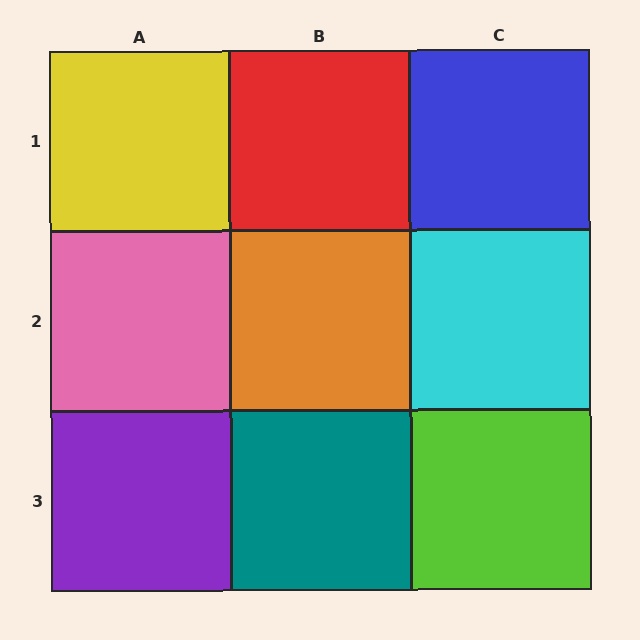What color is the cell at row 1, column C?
Blue.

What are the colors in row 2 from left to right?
Pink, orange, cyan.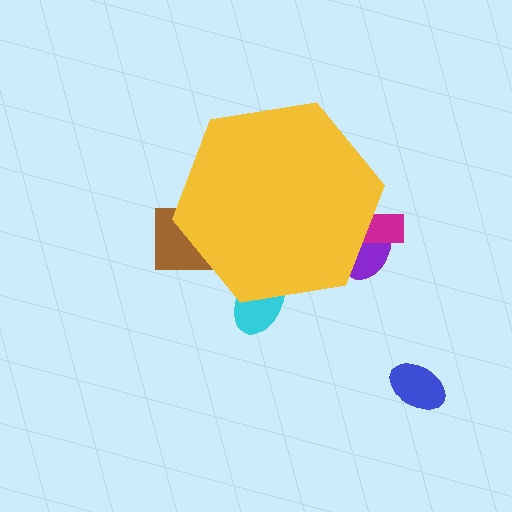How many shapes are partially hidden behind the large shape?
4 shapes are partially hidden.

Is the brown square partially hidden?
Yes, the brown square is partially hidden behind the yellow hexagon.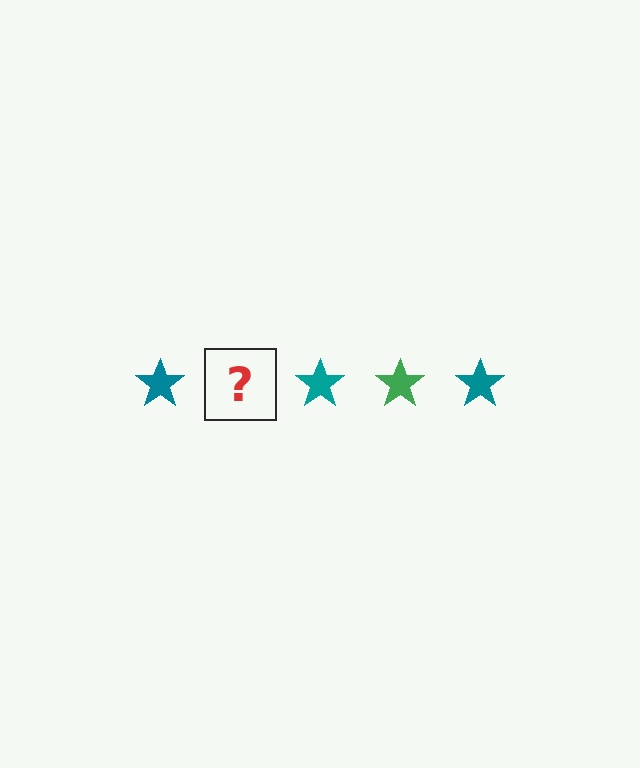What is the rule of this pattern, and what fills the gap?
The rule is that the pattern cycles through teal, green stars. The gap should be filled with a green star.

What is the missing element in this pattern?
The missing element is a green star.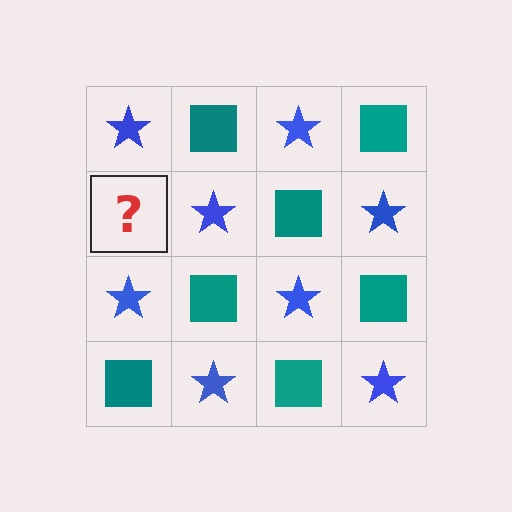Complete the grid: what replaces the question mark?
The question mark should be replaced with a teal square.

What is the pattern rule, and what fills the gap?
The rule is that it alternates blue star and teal square in a checkerboard pattern. The gap should be filled with a teal square.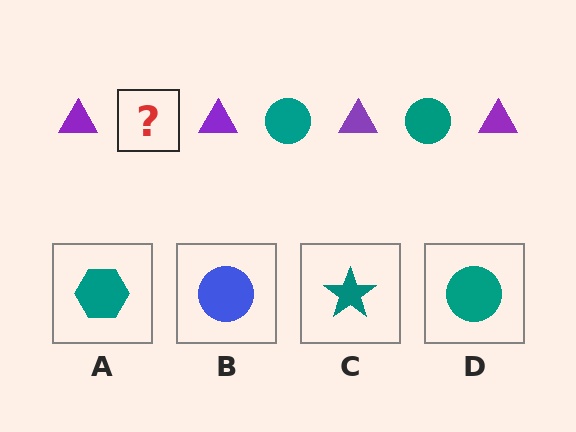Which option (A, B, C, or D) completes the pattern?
D.